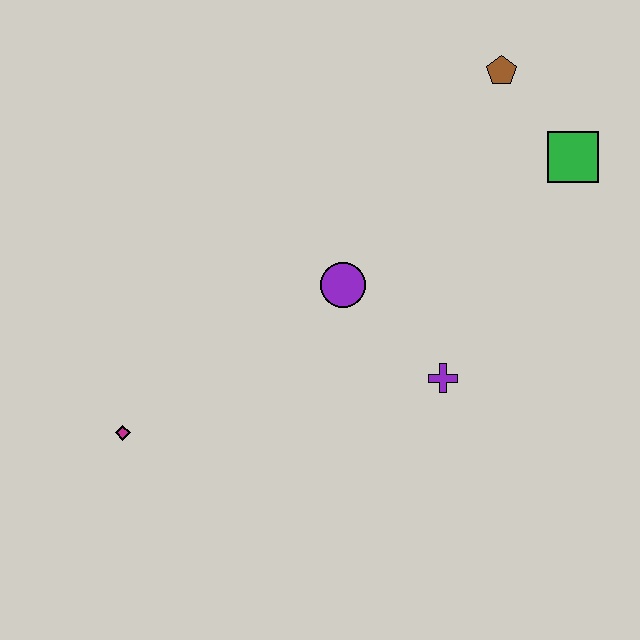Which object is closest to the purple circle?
The purple cross is closest to the purple circle.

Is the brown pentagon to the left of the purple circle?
No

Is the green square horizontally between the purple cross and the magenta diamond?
No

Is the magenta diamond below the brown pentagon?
Yes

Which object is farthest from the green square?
The magenta diamond is farthest from the green square.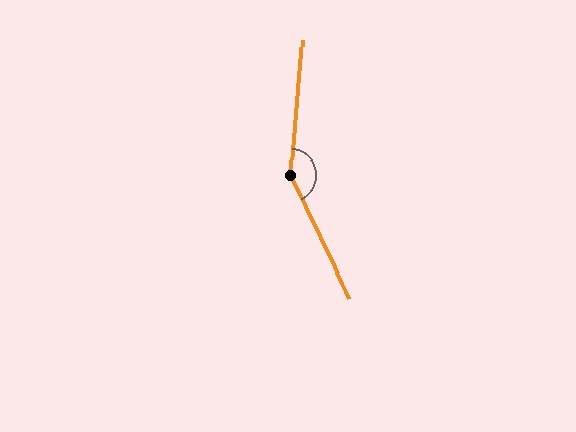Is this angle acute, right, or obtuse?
It is obtuse.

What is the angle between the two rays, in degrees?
Approximately 149 degrees.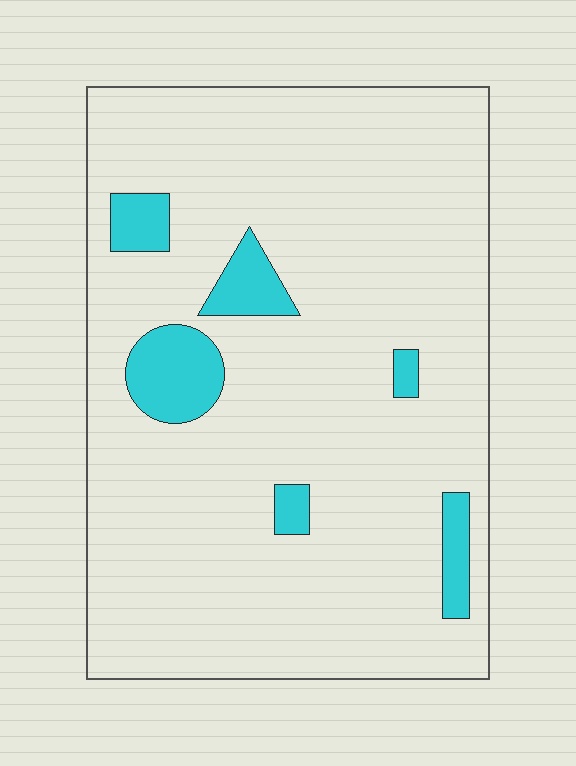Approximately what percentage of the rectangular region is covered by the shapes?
Approximately 10%.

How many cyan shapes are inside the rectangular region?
6.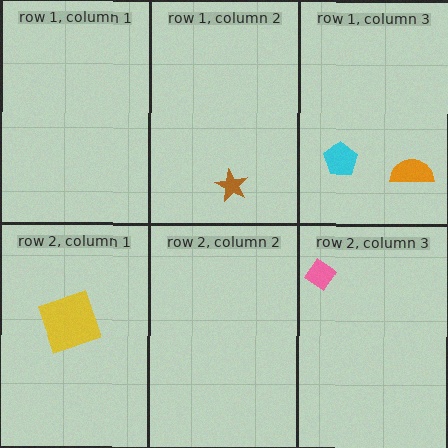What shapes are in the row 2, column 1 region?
The yellow square.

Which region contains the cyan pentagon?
The row 1, column 3 region.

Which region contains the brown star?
The row 1, column 2 region.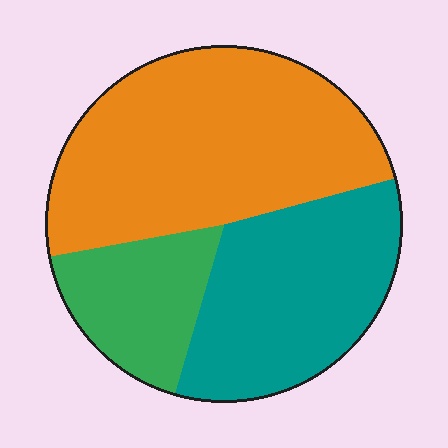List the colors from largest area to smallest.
From largest to smallest: orange, teal, green.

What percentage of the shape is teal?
Teal covers around 35% of the shape.